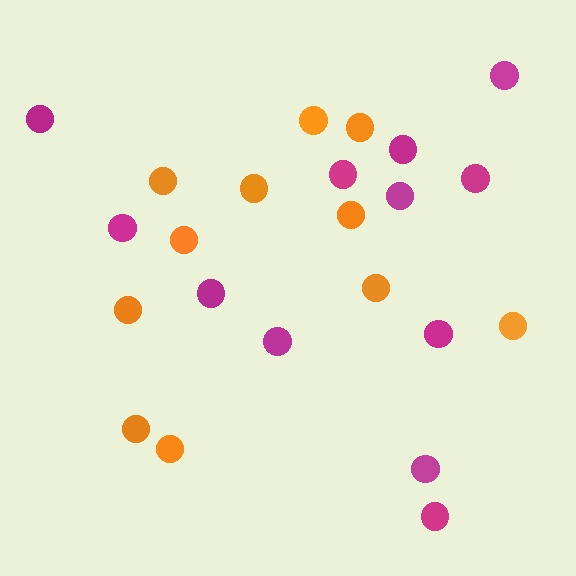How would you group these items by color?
There are 2 groups: one group of magenta circles (12) and one group of orange circles (11).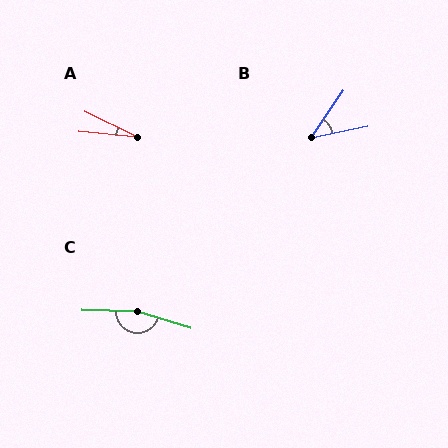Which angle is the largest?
C, at approximately 165 degrees.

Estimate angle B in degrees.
Approximately 44 degrees.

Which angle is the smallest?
A, at approximately 21 degrees.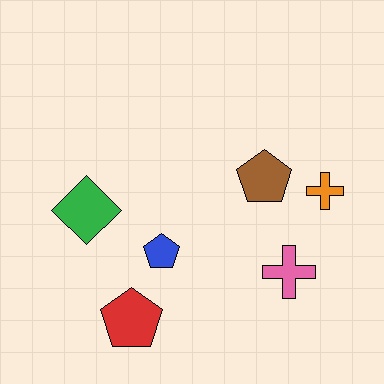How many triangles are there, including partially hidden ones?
There are no triangles.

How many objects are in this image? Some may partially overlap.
There are 6 objects.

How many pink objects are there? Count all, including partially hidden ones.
There is 1 pink object.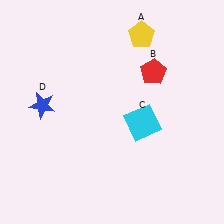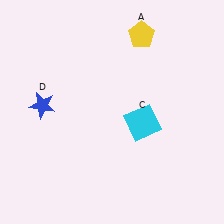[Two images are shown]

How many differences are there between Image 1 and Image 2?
There is 1 difference between the two images.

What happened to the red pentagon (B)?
The red pentagon (B) was removed in Image 2. It was in the top-right area of Image 1.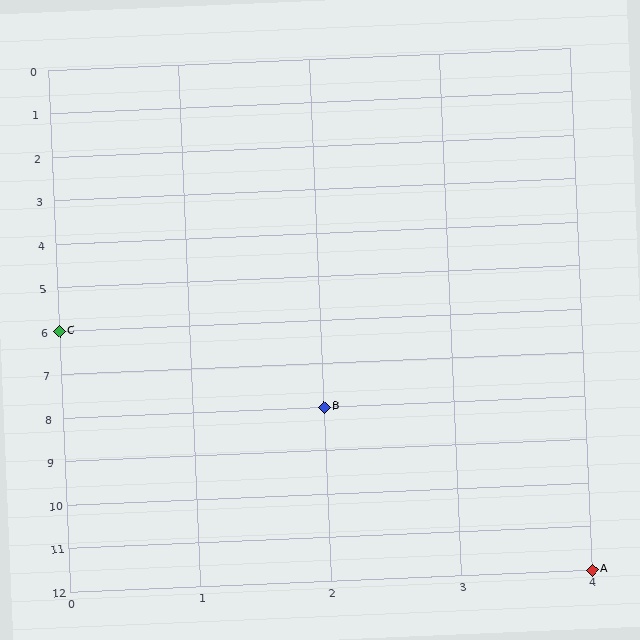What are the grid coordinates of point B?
Point B is at grid coordinates (2, 8).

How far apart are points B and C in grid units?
Points B and C are 2 columns and 2 rows apart (about 2.8 grid units diagonally).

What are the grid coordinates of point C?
Point C is at grid coordinates (0, 6).